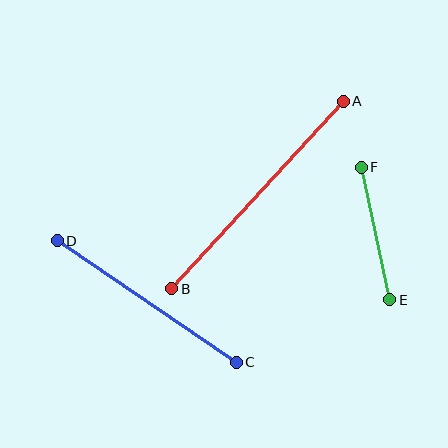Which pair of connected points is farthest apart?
Points A and B are farthest apart.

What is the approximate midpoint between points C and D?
The midpoint is at approximately (147, 301) pixels.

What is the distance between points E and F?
The distance is approximately 136 pixels.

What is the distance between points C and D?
The distance is approximately 216 pixels.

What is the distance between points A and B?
The distance is approximately 254 pixels.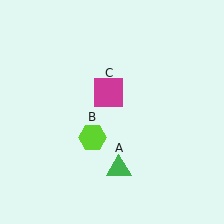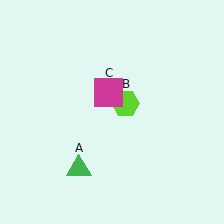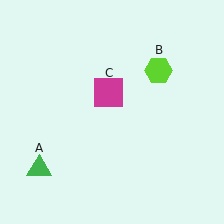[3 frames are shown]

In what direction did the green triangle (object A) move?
The green triangle (object A) moved left.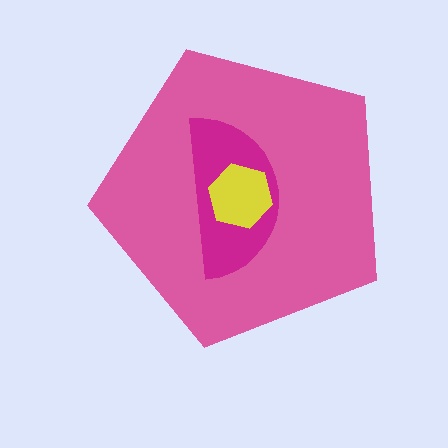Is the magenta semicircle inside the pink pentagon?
Yes.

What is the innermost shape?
The yellow hexagon.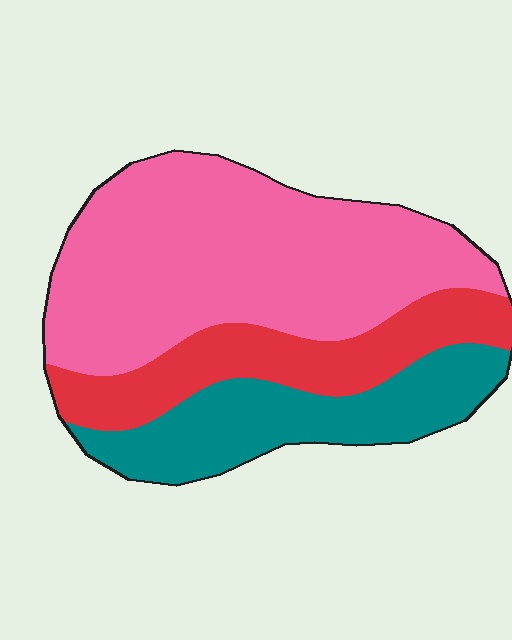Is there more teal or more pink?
Pink.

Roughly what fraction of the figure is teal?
Teal covers roughly 25% of the figure.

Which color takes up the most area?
Pink, at roughly 55%.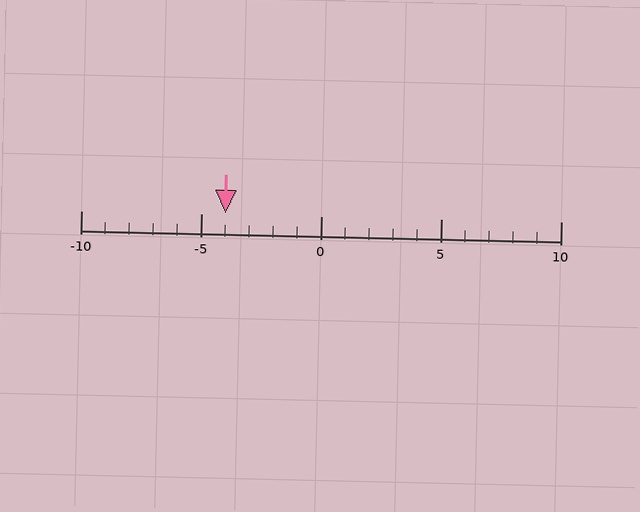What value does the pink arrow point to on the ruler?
The pink arrow points to approximately -4.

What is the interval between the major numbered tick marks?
The major tick marks are spaced 5 units apart.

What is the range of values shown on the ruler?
The ruler shows values from -10 to 10.